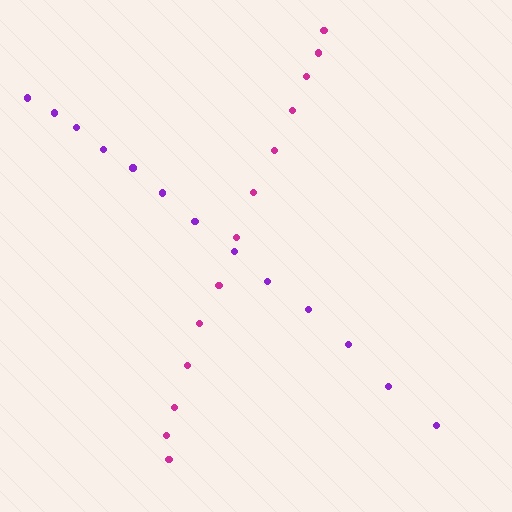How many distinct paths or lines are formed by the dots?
There are 2 distinct paths.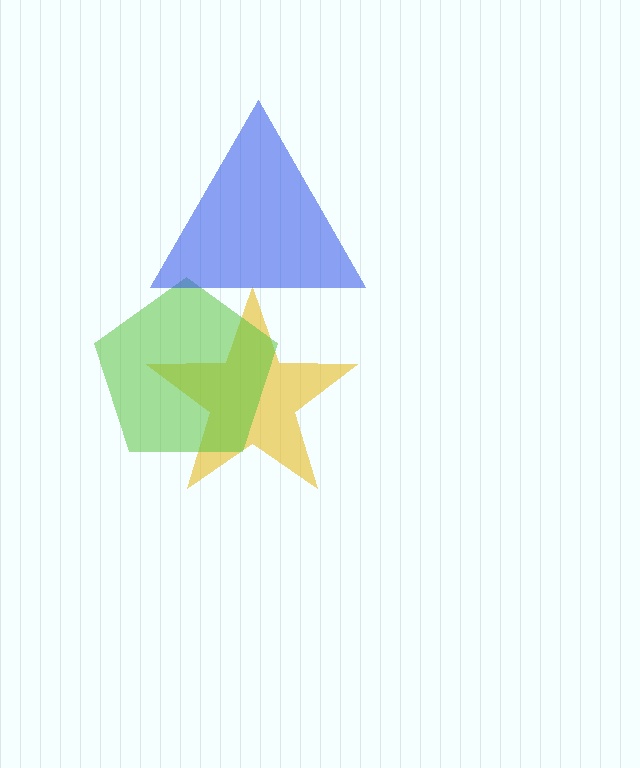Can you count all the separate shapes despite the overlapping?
Yes, there are 3 separate shapes.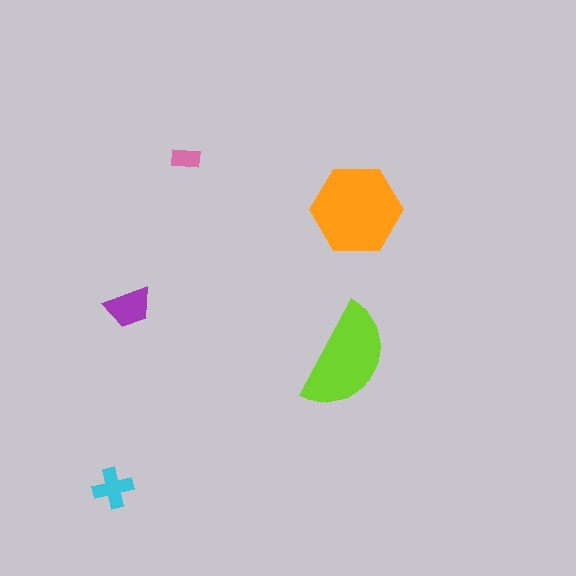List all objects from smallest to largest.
The pink rectangle, the cyan cross, the purple trapezoid, the lime semicircle, the orange hexagon.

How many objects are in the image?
There are 5 objects in the image.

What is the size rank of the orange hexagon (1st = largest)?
1st.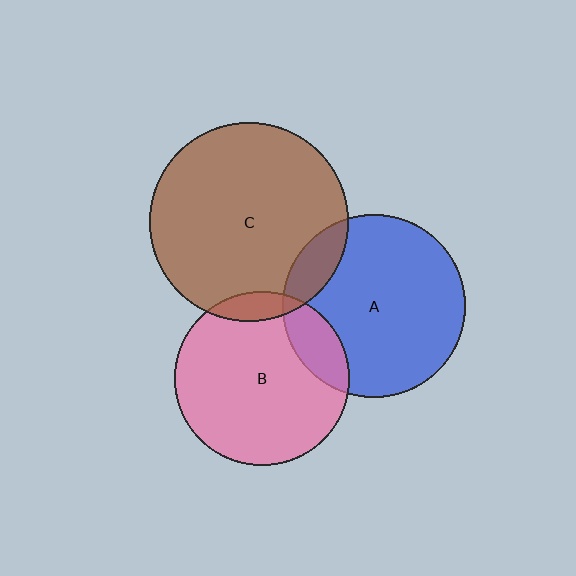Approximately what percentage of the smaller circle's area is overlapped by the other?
Approximately 15%.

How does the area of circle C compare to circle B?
Approximately 1.3 times.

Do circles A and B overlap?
Yes.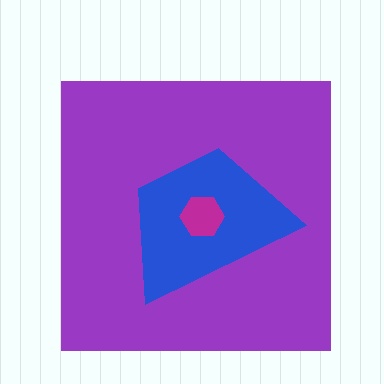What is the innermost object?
The magenta hexagon.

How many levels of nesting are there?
3.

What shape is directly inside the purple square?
The blue trapezoid.